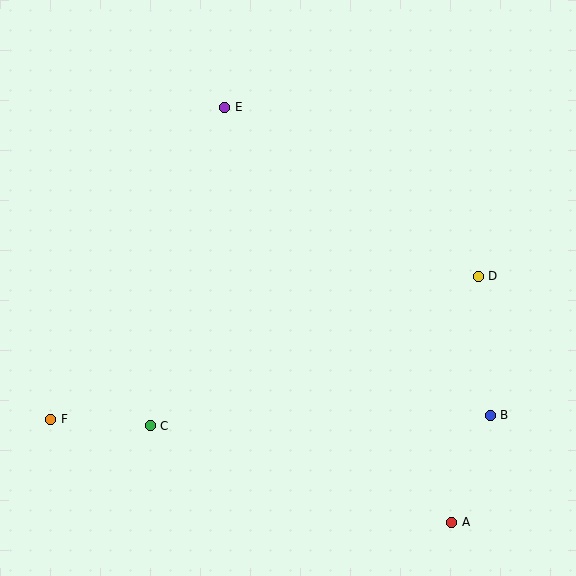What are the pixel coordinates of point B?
Point B is at (490, 415).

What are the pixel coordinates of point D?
Point D is at (478, 276).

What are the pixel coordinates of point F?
Point F is at (51, 419).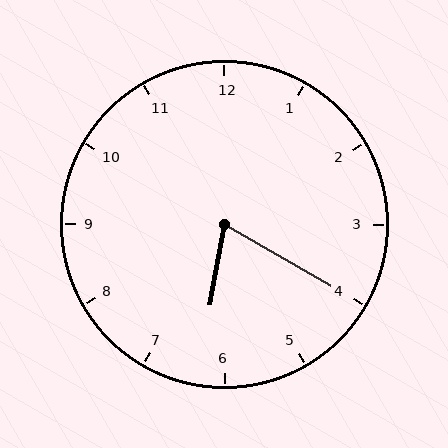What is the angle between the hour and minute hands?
Approximately 70 degrees.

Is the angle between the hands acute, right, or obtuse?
It is acute.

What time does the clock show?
6:20.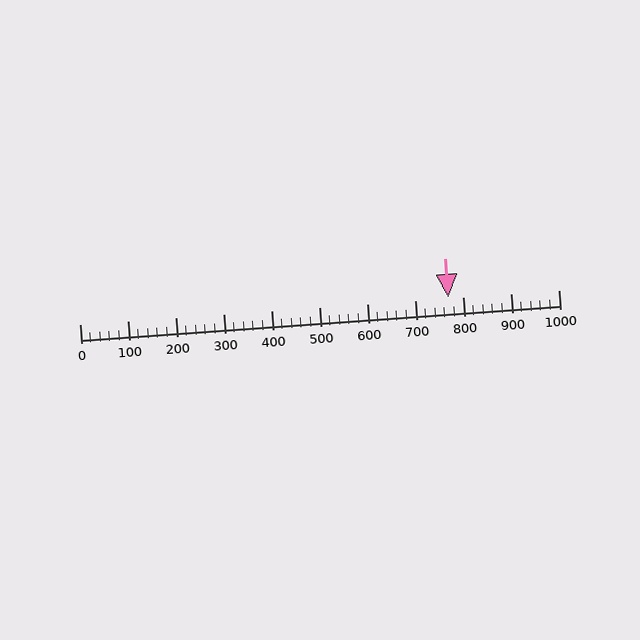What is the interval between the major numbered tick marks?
The major tick marks are spaced 100 units apart.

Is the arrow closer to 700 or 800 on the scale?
The arrow is closer to 800.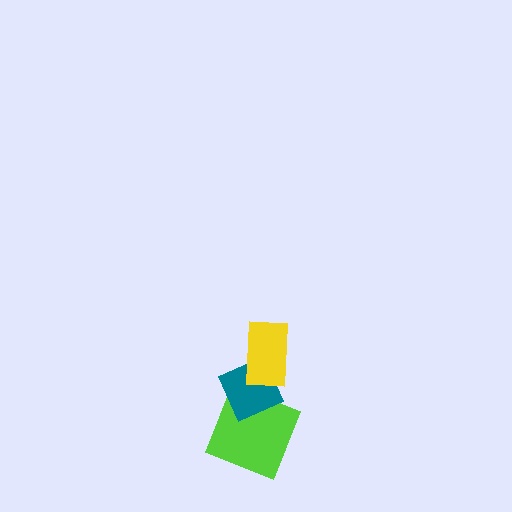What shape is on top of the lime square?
The teal diamond is on top of the lime square.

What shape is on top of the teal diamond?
The yellow rectangle is on top of the teal diamond.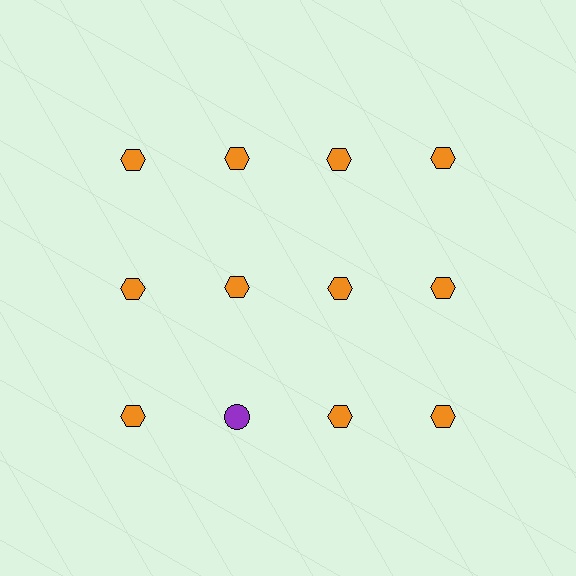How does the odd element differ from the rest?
It differs in both color (purple instead of orange) and shape (circle instead of hexagon).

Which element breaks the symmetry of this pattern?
The purple circle in the third row, second from left column breaks the symmetry. All other shapes are orange hexagons.